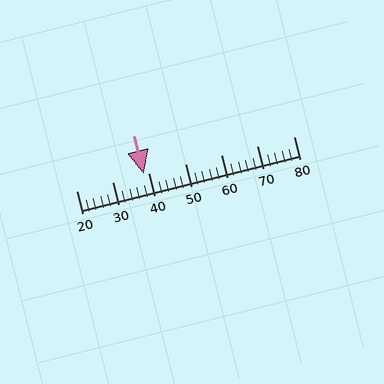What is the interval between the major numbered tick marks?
The major tick marks are spaced 10 units apart.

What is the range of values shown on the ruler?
The ruler shows values from 20 to 80.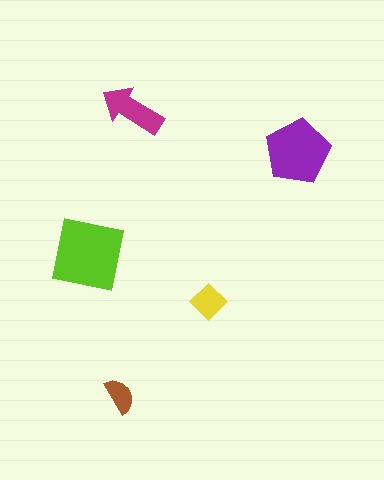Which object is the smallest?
The brown semicircle.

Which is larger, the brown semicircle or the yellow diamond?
The yellow diamond.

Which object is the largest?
The lime square.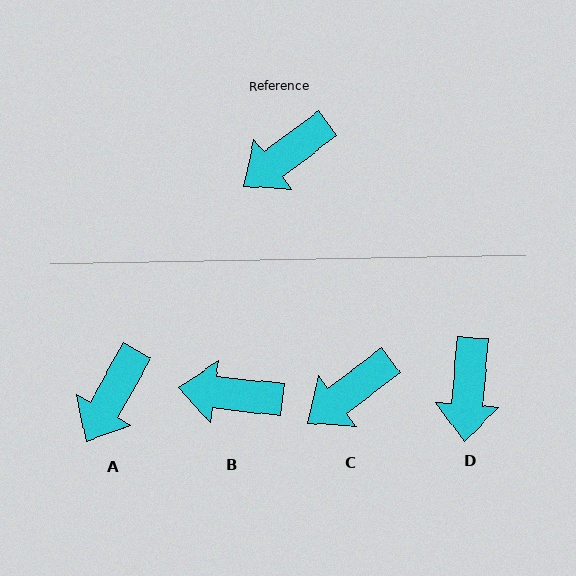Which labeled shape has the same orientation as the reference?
C.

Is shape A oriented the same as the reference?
No, it is off by about 24 degrees.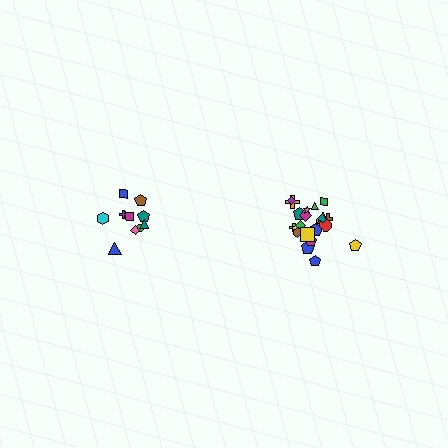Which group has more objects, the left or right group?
The right group.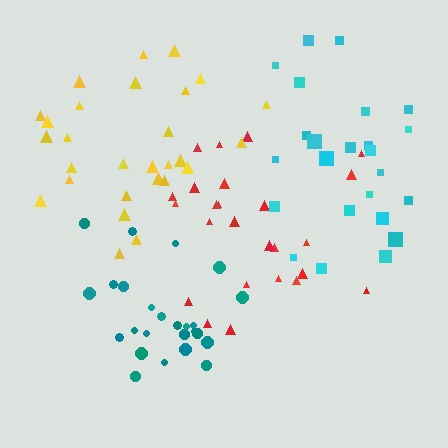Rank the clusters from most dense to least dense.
teal, red, cyan, yellow.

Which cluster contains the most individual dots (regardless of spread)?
Yellow (28).